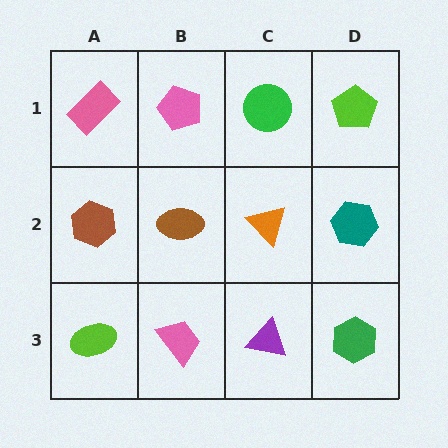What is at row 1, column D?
A lime pentagon.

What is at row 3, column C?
A purple triangle.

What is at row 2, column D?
A teal hexagon.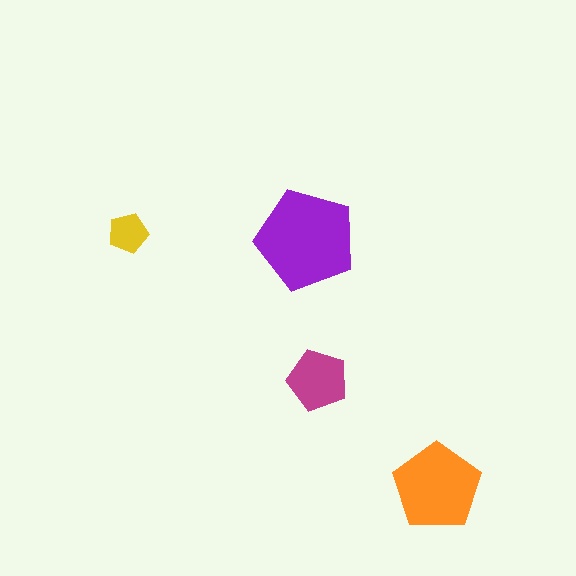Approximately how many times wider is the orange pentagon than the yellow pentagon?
About 2 times wider.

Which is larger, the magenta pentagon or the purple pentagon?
The purple one.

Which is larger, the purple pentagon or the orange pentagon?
The purple one.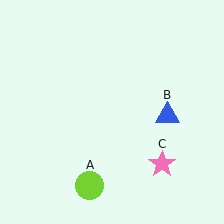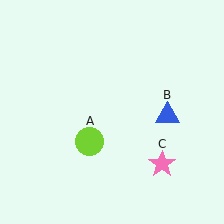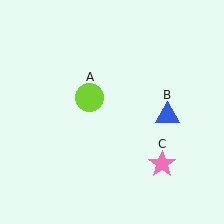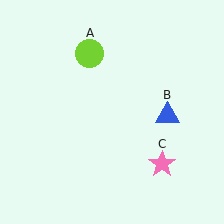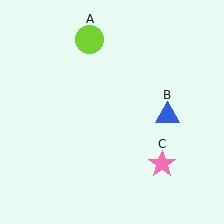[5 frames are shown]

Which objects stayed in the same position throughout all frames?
Blue triangle (object B) and pink star (object C) remained stationary.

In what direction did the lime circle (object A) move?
The lime circle (object A) moved up.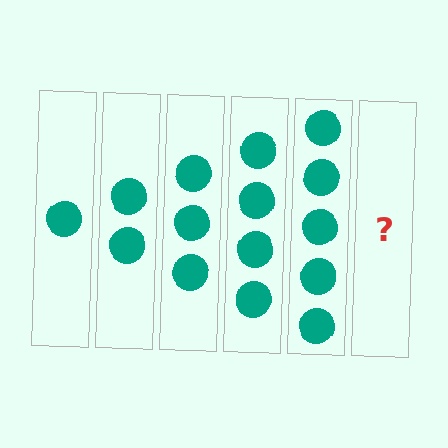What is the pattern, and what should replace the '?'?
The pattern is that each step adds one more circle. The '?' should be 6 circles.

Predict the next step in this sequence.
The next step is 6 circles.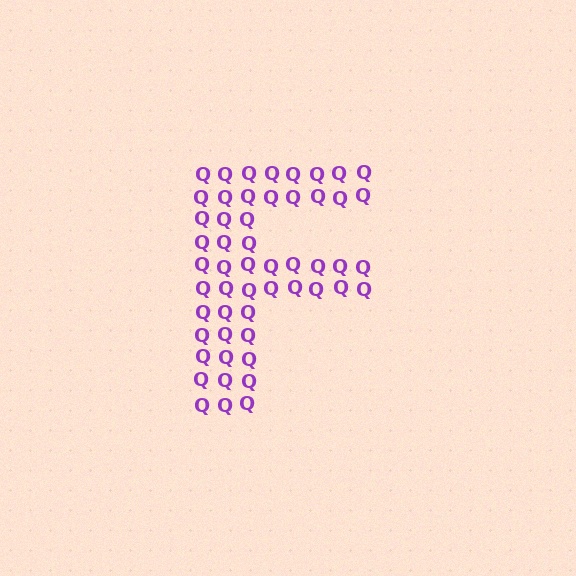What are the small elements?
The small elements are letter Q's.